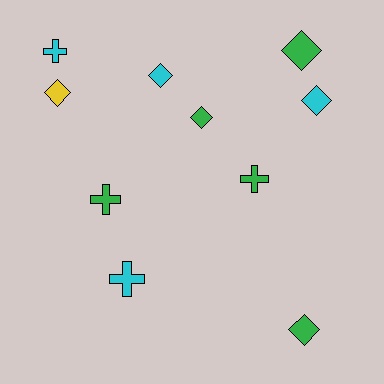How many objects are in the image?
There are 10 objects.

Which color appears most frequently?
Green, with 5 objects.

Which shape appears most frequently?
Diamond, with 6 objects.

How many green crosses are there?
There are 2 green crosses.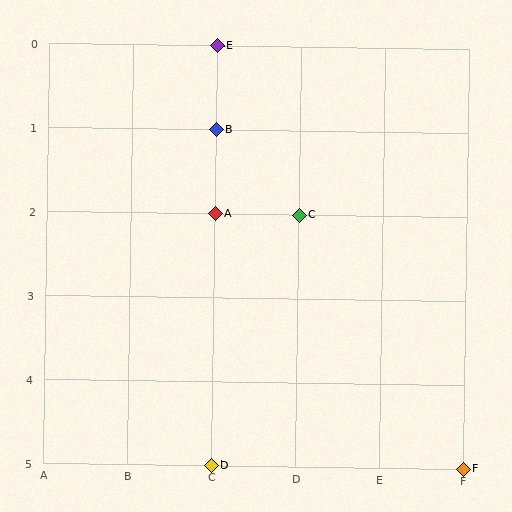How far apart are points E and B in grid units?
Points E and B are 1 row apart.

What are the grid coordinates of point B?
Point B is at grid coordinates (C, 1).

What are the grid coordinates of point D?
Point D is at grid coordinates (C, 5).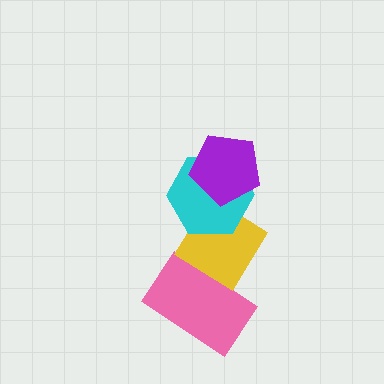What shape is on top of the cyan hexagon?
The purple pentagon is on top of the cyan hexagon.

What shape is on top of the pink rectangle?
The yellow diamond is on top of the pink rectangle.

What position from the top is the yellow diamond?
The yellow diamond is 3rd from the top.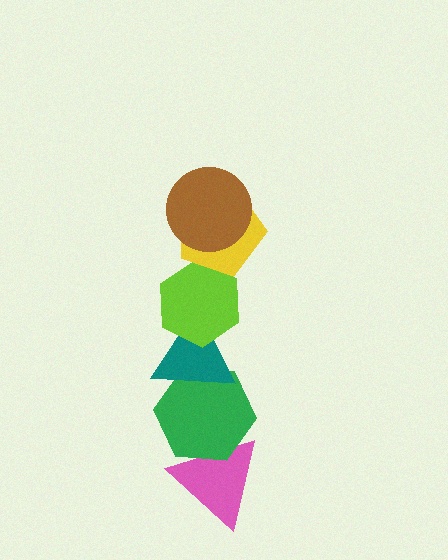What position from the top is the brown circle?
The brown circle is 1st from the top.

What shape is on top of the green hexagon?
The teal triangle is on top of the green hexagon.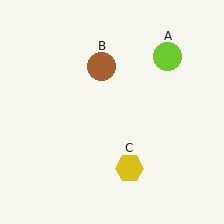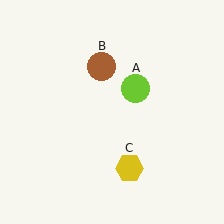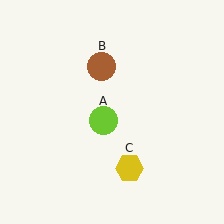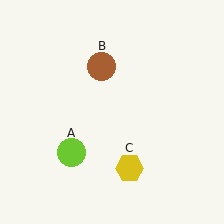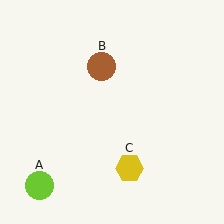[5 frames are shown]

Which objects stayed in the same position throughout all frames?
Brown circle (object B) and yellow hexagon (object C) remained stationary.